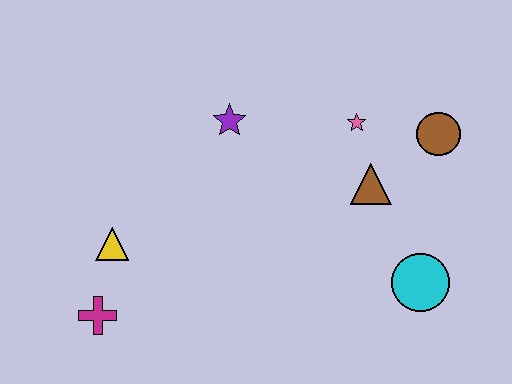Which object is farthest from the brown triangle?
The magenta cross is farthest from the brown triangle.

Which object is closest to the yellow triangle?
The magenta cross is closest to the yellow triangle.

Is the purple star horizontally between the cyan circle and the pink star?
No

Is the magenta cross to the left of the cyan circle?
Yes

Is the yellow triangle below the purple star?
Yes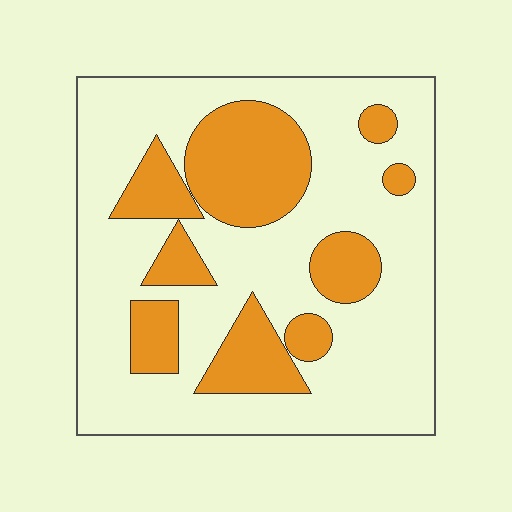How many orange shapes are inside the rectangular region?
9.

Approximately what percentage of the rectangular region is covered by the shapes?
Approximately 30%.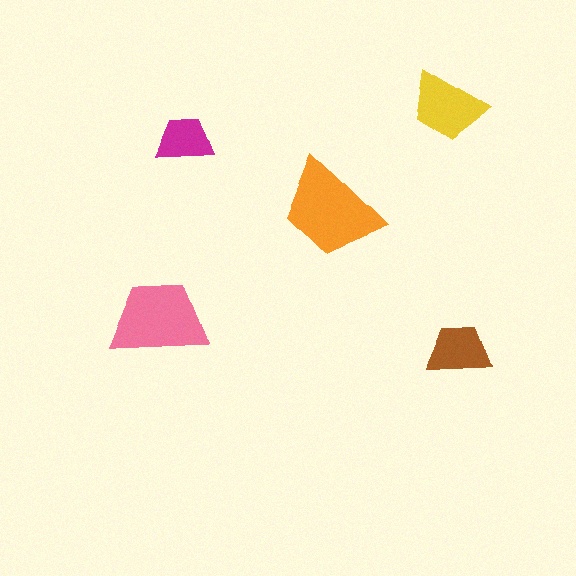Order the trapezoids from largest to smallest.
the orange one, the pink one, the yellow one, the brown one, the magenta one.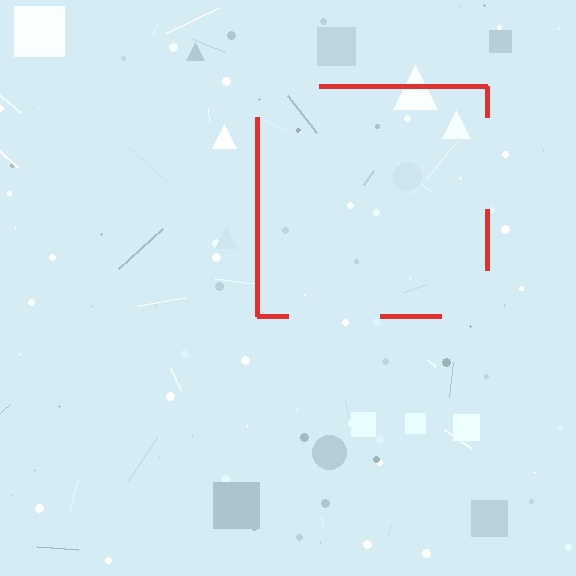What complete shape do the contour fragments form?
The contour fragments form a square.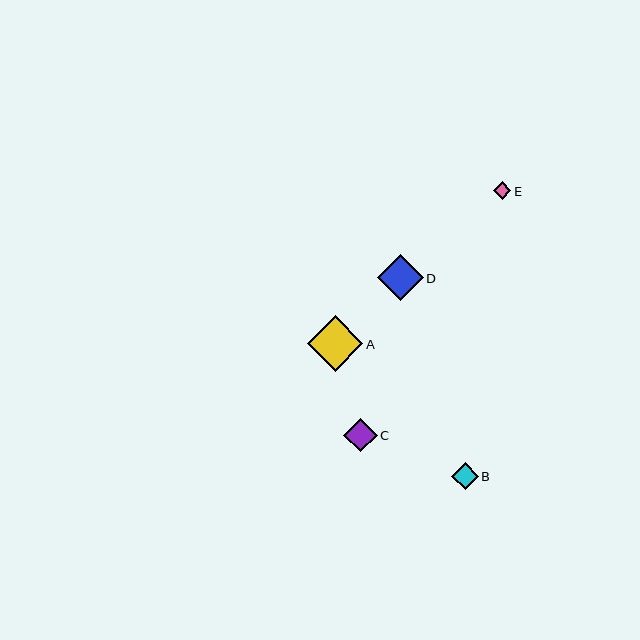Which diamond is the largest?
Diamond A is the largest with a size of approximately 55 pixels.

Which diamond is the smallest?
Diamond E is the smallest with a size of approximately 18 pixels.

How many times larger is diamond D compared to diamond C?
Diamond D is approximately 1.4 times the size of diamond C.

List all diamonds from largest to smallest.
From largest to smallest: A, D, C, B, E.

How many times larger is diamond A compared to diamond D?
Diamond A is approximately 1.2 times the size of diamond D.